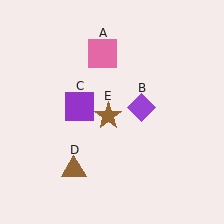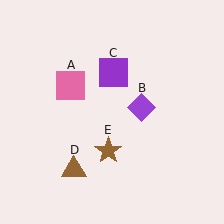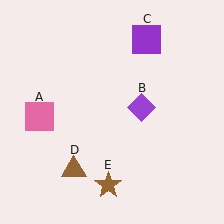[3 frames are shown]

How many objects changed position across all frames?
3 objects changed position: pink square (object A), purple square (object C), brown star (object E).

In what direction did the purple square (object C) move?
The purple square (object C) moved up and to the right.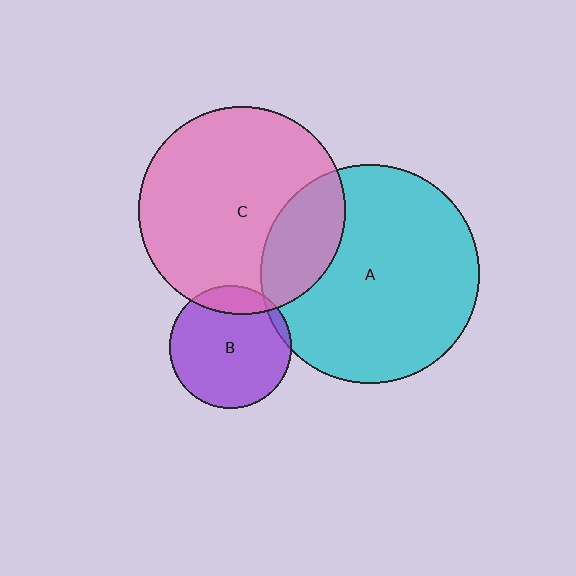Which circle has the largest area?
Circle A (cyan).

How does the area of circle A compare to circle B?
Approximately 3.2 times.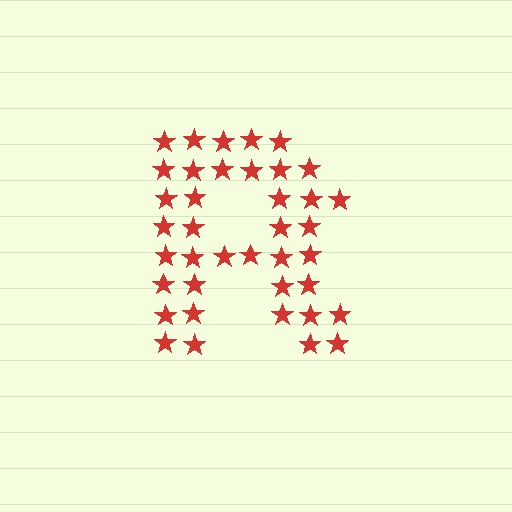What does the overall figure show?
The overall figure shows the letter R.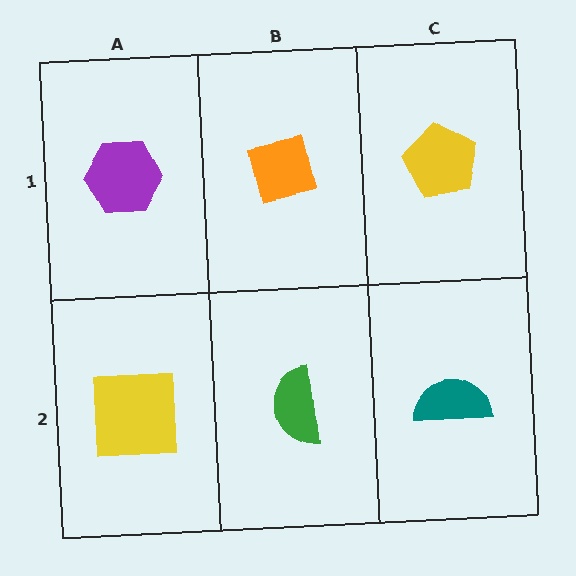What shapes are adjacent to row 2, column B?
An orange square (row 1, column B), a yellow square (row 2, column A), a teal semicircle (row 2, column C).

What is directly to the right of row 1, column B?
A yellow pentagon.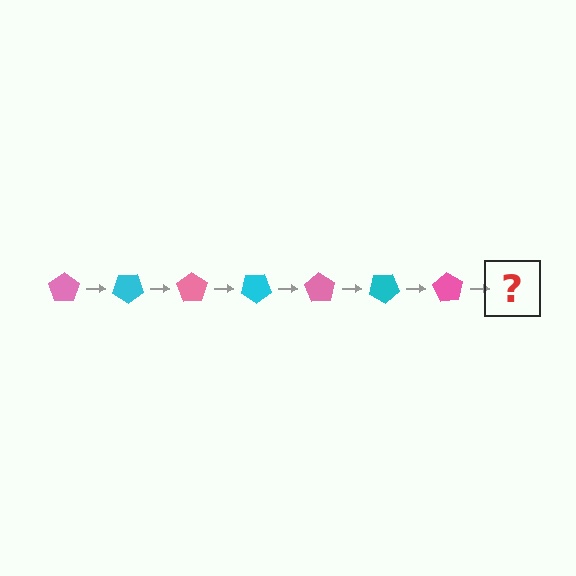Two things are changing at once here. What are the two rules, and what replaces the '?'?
The two rules are that it rotates 35 degrees each step and the color cycles through pink and cyan. The '?' should be a cyan pentagon, rotated 245 degrees from the start.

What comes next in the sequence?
The next element should be a cyan pentagon, rotated 245 degrees from the start.